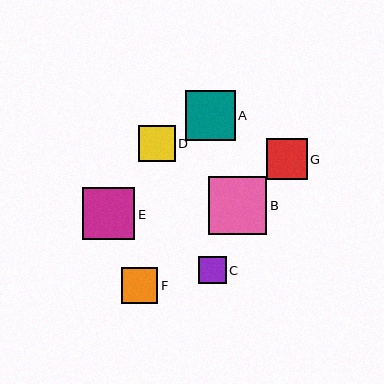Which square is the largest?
Square B is the largest with a size of approximately 58 pixels.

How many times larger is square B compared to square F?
Square B is approximately 1.6 times the size of square F.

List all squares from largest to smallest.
From largest to smallest: B, E, A, G, D, F, C.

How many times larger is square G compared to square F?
Square G is approximately 1.1 times the size of square F.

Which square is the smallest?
Square C is the smallest with a size of approximately 28 pixels.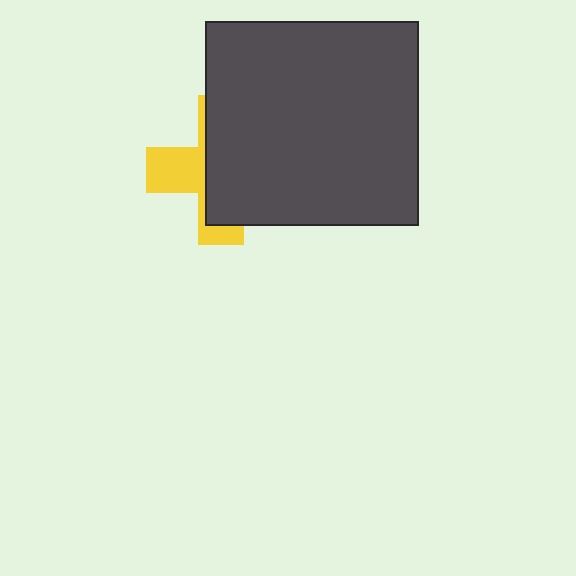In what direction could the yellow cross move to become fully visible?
The yellow cross could move left. That would shift it out from behind the dark gray rectangle entirely.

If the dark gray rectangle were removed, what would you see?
You would see the complete yellow cross.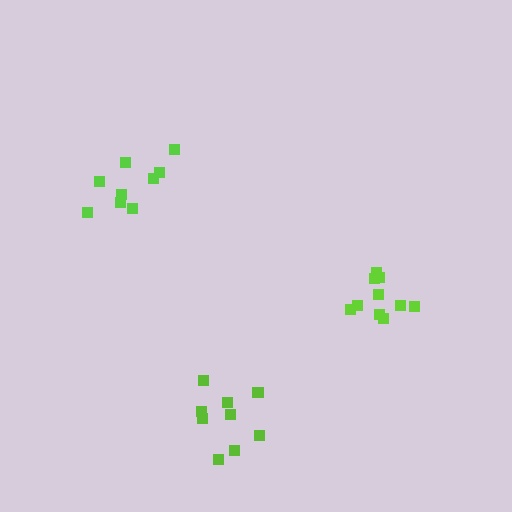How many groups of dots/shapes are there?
There are 3 groups.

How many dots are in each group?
Group 1: 9 dots, Group 2: 9 dots, Group 3: 10 dots (28 total).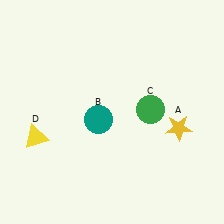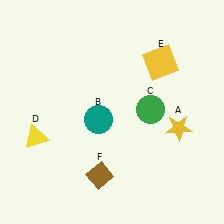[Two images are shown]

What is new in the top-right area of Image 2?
A yellow square (E) was added in the top-right area of Image 2.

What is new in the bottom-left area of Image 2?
A brown diamond (F) was added in the bottom-left area of Image 2.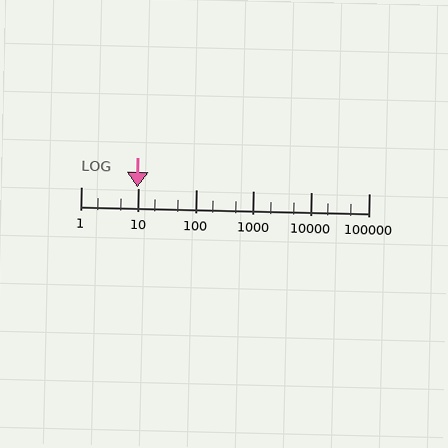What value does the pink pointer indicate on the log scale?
The pointer indicates approximately 9.7.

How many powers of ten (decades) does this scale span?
The scale spans 5 decades, from 1 to 100000.